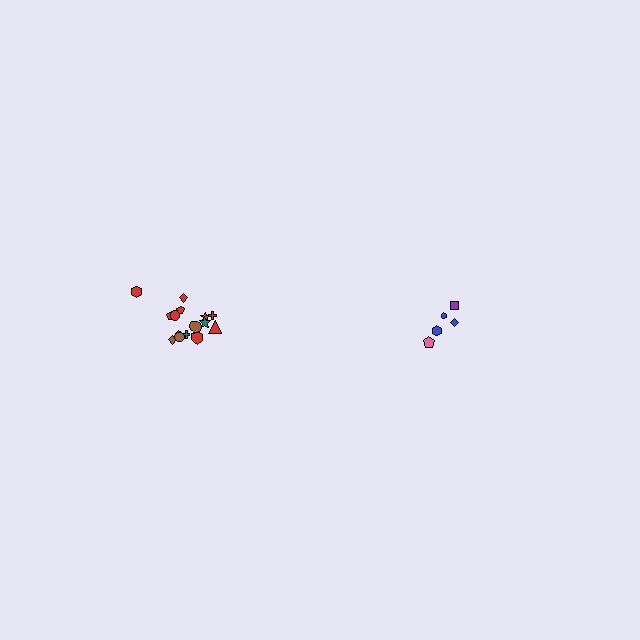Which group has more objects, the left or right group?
The left group.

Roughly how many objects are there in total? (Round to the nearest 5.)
Roughly 20 objects in total.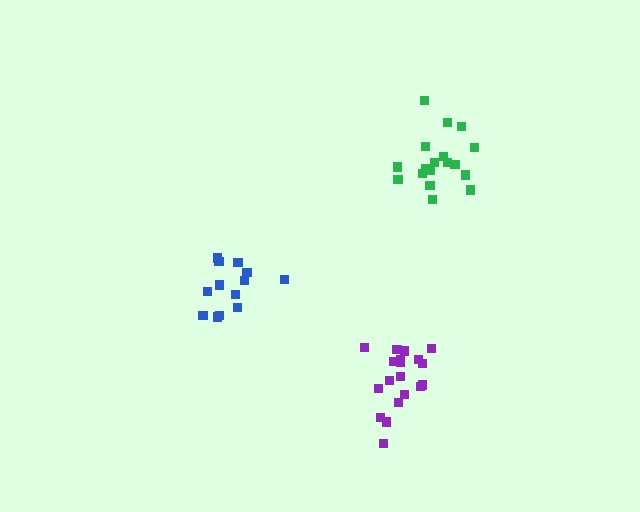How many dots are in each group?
Group 1: 13 dots, Group 2: 19 dots, Group 3: 19 dots (51 total).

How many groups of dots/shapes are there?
There are 3 groups.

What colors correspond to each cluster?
The clusters are colored: blue, purple, green.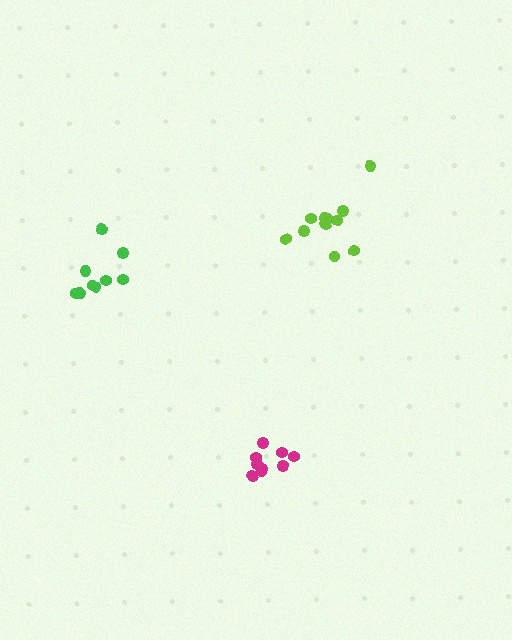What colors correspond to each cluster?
The clusters are colored: lime, green, magenta.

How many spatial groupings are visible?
There are 3 spatial groupings.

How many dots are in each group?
Group 1: 11 dots, Group 2: 9 dots, Group 3: 9 dots (29 total).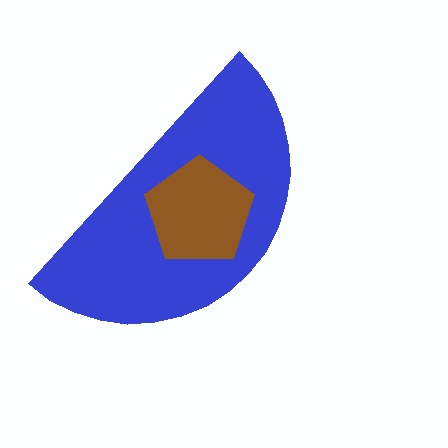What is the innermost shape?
The brown pentagon.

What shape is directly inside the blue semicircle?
The brown pentagon.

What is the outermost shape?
The blue semicircle.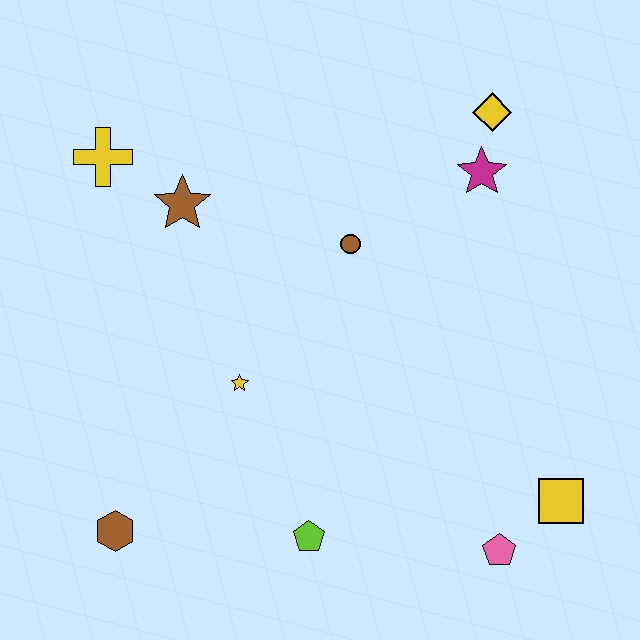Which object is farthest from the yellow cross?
The yellow square is farthest from the yellow cross.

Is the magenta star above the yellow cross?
No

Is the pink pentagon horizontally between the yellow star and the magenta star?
No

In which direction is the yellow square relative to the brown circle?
The yellow square is below the brown circle.